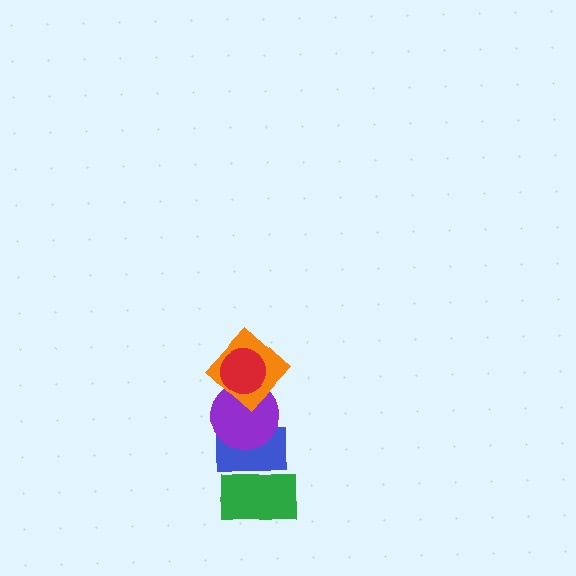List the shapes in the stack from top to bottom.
From top to bottom: the red circle, the orange diamond, the purple circle, the blue rectangle, the green rectangle.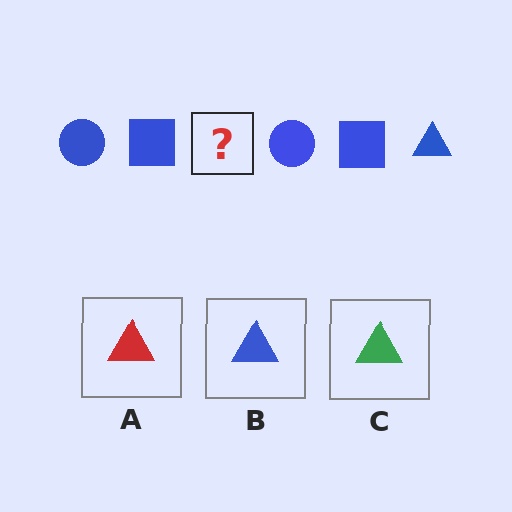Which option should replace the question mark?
Option B.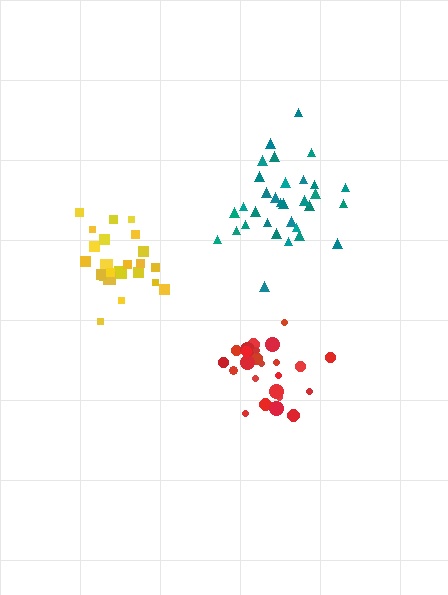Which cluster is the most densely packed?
Red.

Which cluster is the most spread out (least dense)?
Teal.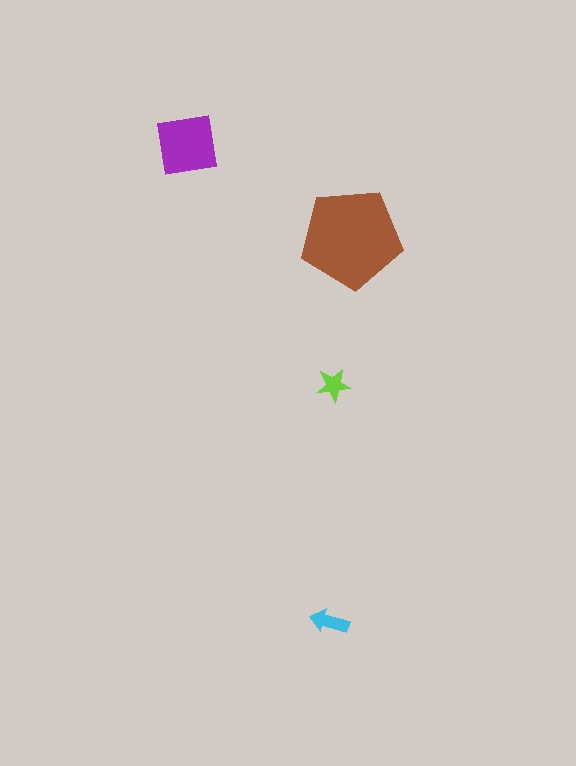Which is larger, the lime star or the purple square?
The purple square.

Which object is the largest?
The brown pentagon.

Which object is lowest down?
The cyan arrow is bottommost.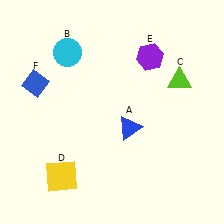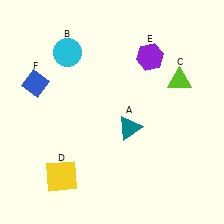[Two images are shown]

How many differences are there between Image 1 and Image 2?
There is 1 difference between the two images.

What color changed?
The triangle (A) changed from blue in Image 1 to teal in Image 2.